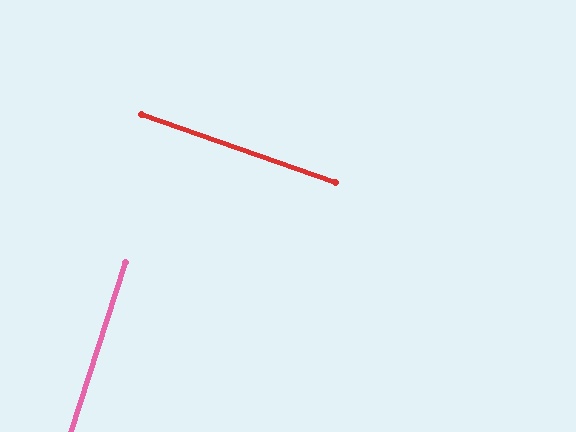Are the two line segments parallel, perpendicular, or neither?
Perpendicular — they meet at approximately 89°.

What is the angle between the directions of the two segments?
Approximately 89 degrees.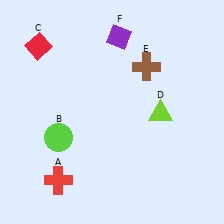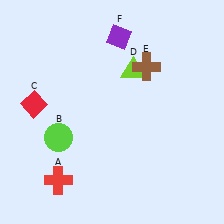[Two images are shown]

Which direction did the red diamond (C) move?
The red diamond (C) moved down.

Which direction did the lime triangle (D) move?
The lime triangle (D) moved up.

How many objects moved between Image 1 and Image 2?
2 objects moved between the two images.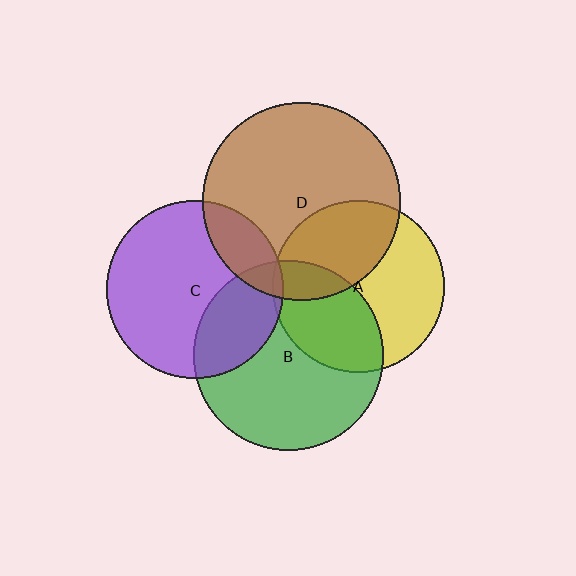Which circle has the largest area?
Circle D (brown).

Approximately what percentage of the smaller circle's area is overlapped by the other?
Approximately 10%.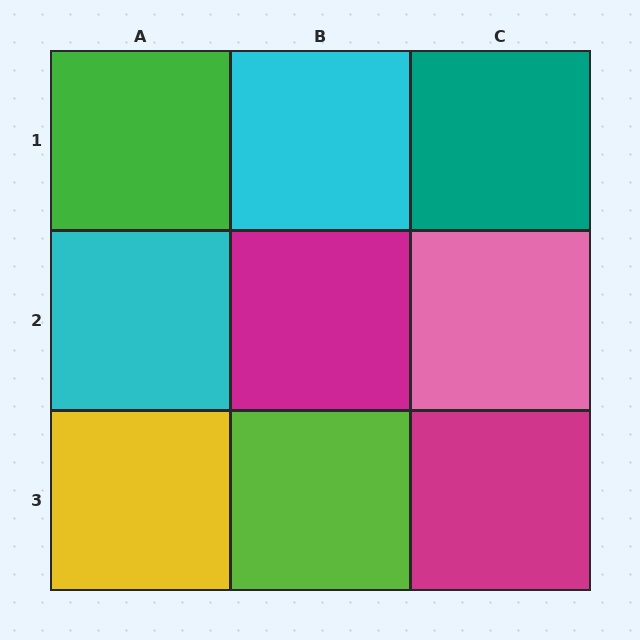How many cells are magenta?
2 cells are magenta.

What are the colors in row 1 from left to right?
Green, cyan, teal.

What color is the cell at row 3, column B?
Lime.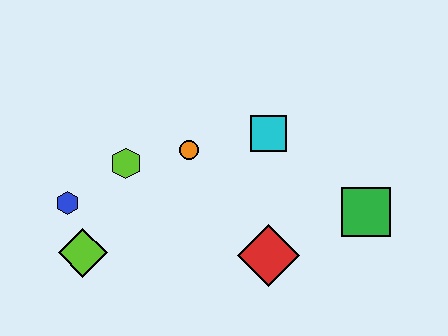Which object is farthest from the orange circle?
The green square is farthest from the orange circle.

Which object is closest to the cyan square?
The orange circle is closest to the cyan square.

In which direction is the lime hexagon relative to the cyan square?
The lime hexagon is to the left of the cyan square.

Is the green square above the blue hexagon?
No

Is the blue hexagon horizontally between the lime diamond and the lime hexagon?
No